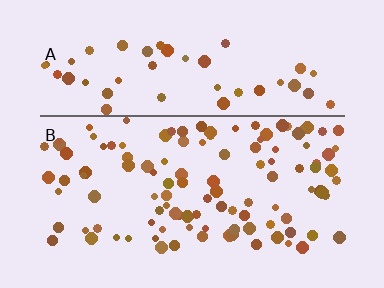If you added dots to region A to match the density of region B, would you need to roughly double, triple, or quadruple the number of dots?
Approximately double.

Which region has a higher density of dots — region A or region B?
B (the bottom).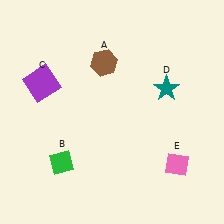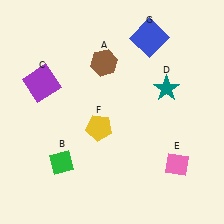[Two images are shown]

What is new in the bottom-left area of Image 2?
A yellow pentagon (F) was added in the bottom-left area of Image 2.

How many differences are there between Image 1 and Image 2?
There are 2 differences between the two images.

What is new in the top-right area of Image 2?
A blue square (G) was added in the top-right area of Image 2.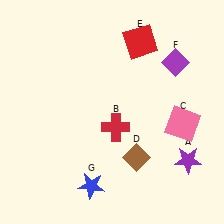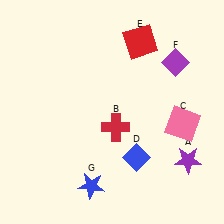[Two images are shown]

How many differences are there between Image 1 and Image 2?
There is 1 difference between the two images.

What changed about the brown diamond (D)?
In Image 1, D is brown. In Image 2, it changed to blue.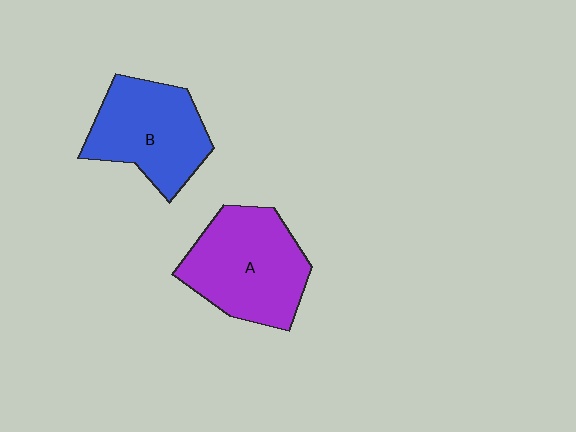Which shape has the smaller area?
Shape B (blue).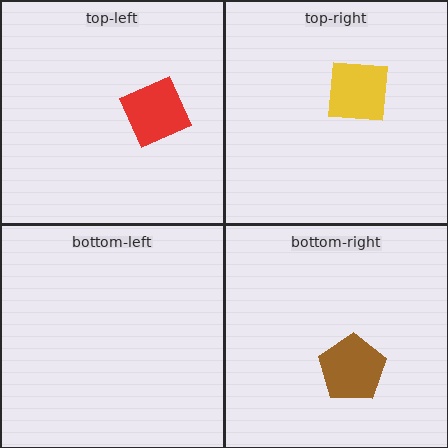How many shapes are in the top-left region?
1.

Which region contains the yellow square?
The top-right region.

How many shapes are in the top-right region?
1.